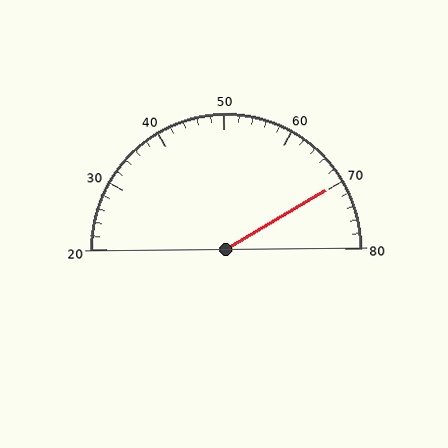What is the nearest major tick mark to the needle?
The nearest major tick mark is 70.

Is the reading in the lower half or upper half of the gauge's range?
The reading is in the upper half of the range (20 to 80).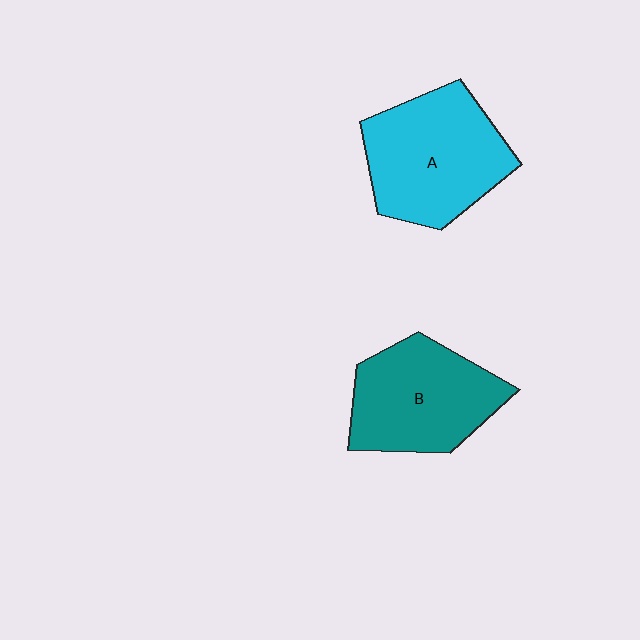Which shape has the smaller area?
Shape B (teal).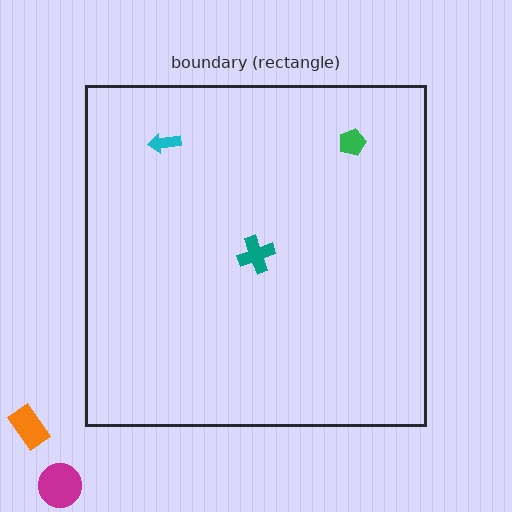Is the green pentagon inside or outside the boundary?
Inside.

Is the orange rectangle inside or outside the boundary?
Outside.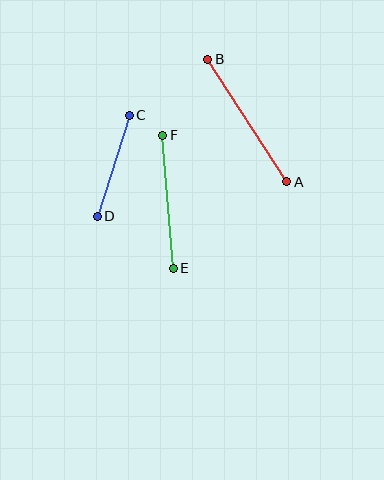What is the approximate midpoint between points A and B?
The midpoint is at approximately (247, 121) pixels.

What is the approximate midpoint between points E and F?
The midpoint is at approximately (168, 202) pixels.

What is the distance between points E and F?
The distance is approximately 134 pixels.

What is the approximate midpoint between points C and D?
The midpoint is at approximately (113, 166) pixels.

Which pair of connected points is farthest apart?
Points A and B are farthest apart.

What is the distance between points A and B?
The distance is approximately 145 pixels.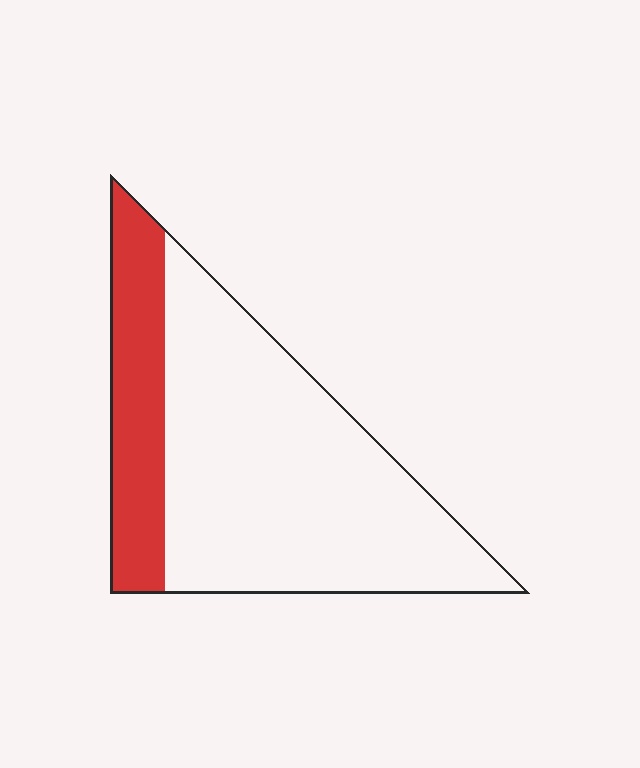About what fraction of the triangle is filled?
About one quarter (1/4).